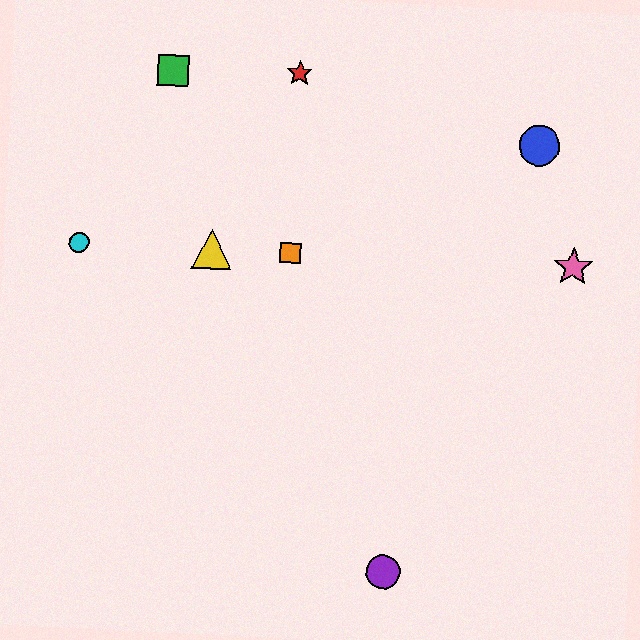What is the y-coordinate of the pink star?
The pink star is at y≈267.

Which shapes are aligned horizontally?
The yellow triangle, the orange square, the cyan circle, the pink star are aligned horizontally.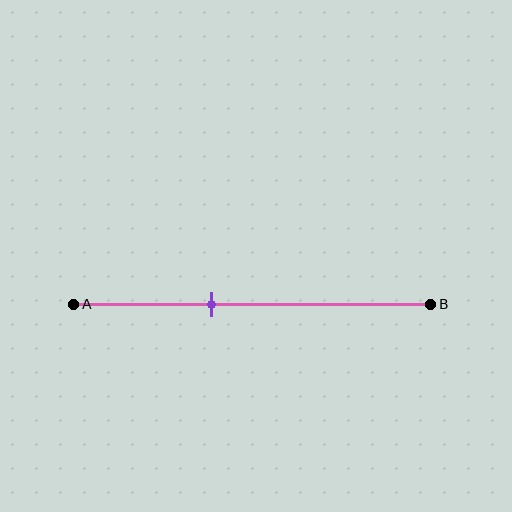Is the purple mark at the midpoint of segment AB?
No, the mark is at about 40% from A, not at the 50% midpoint.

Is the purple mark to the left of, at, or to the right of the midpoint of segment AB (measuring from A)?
The purple mark is to the left of the midpoint of segment AB.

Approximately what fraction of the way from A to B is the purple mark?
The purple mark is approximately 40% of the way from A to B.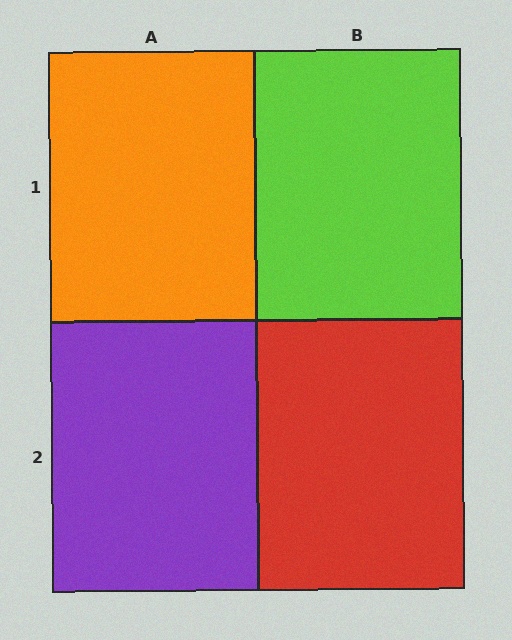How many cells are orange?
1 cell is orange.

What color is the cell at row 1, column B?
Lime.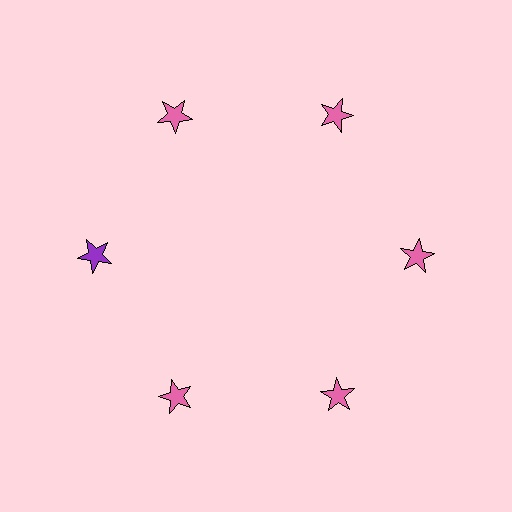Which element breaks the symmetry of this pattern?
The purple star at roughly the 9 o'clock position breaks the symmetry. All other shapes are pink stars.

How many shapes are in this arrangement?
There are 6 shapes arranged in a ring pattern.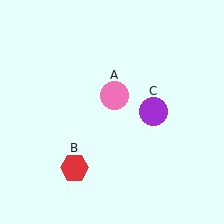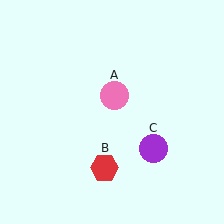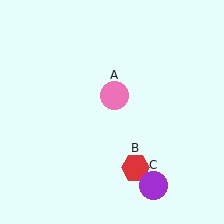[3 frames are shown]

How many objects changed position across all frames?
2 objects changed position: red hexagon (object B), purple circle (object C).